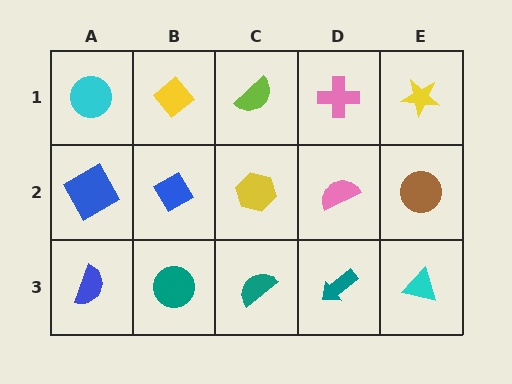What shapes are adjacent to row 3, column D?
A pink semicircle (row 2, column D), a teal semicircle (row 3, column C), a cyan triangle (row 3, column E).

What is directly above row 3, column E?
A brown circle.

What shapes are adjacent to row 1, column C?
A yellow hexagon (row 2, column C), a yellow diamond (row 1, column B), a pink cross (row 1, column D).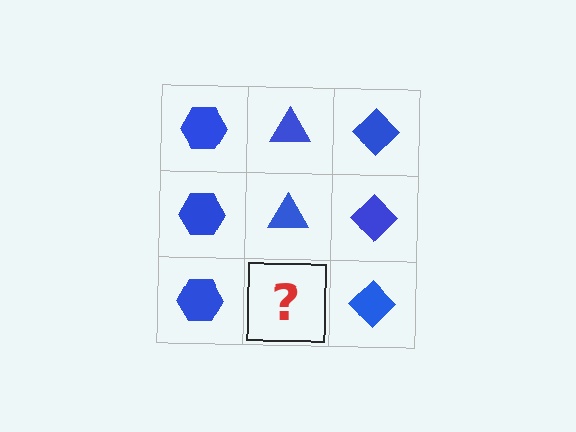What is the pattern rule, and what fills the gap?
The rule is that each column has a consistent shape. The gap should be filled with a blue triangle.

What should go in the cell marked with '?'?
The missing cell should contain a blue triangle.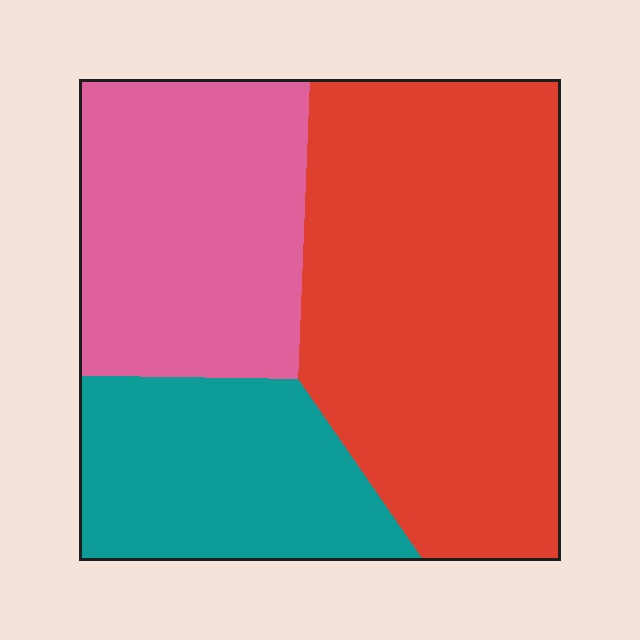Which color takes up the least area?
Teal, at roughly 20%.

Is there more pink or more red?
Red.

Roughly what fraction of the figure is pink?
Pink covers about 30% of the figure.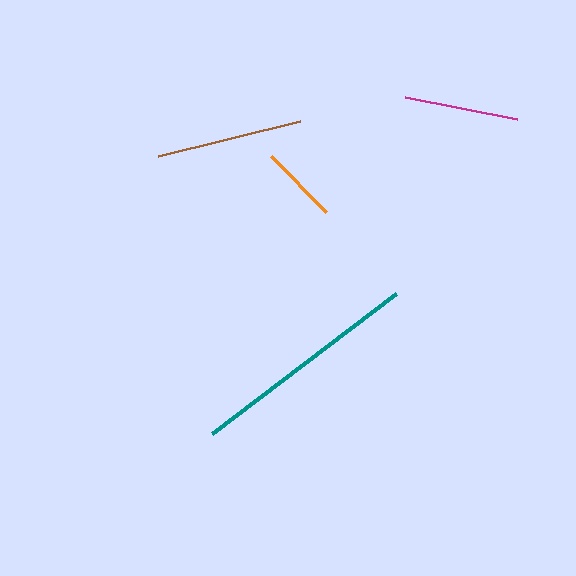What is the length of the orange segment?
The orange segment is approximately 79 pixels long.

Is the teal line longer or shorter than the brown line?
The teal line is longer than the brown line.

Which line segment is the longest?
The teal line is the longest at approximately 231 pixels.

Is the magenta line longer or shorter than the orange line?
The magenta line is longer than the orange line.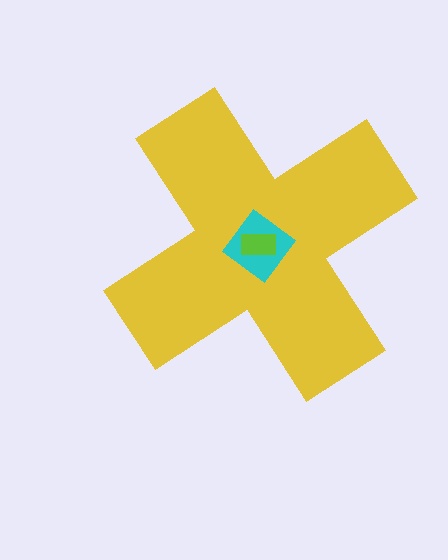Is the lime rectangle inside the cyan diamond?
Yes.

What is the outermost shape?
The yellow cross.